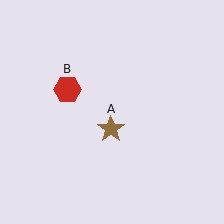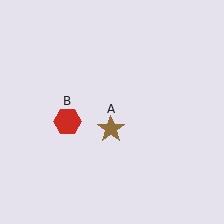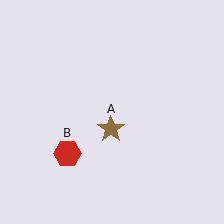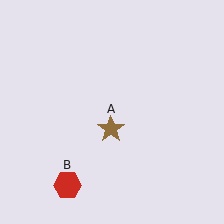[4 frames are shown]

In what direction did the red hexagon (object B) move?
The red hexagon (object B) moved down.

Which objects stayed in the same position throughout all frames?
Brown star (object A) remained stationary.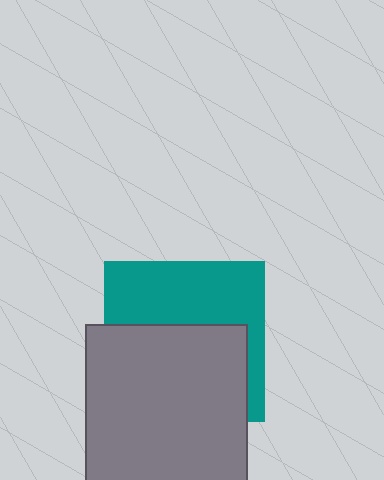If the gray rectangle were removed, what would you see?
You would see the complete teal square.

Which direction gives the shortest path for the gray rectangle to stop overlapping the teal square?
Moving down gives the shortest separation.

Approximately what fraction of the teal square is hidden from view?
Roughly 54% of the teal square is hidden behind the gray rectangle.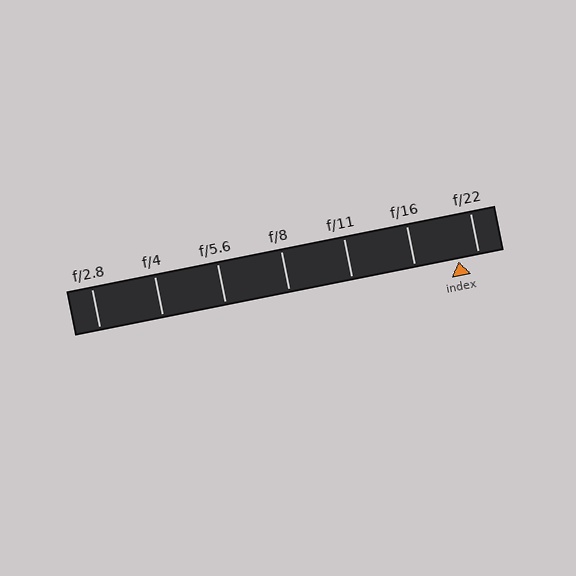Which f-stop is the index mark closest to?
The index mark is closest to f/22.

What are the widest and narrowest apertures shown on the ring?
The widest aperture shown is f/2.8 and the narrowest is f/22.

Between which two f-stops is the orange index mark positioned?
The index mark is between f/16 and f/22.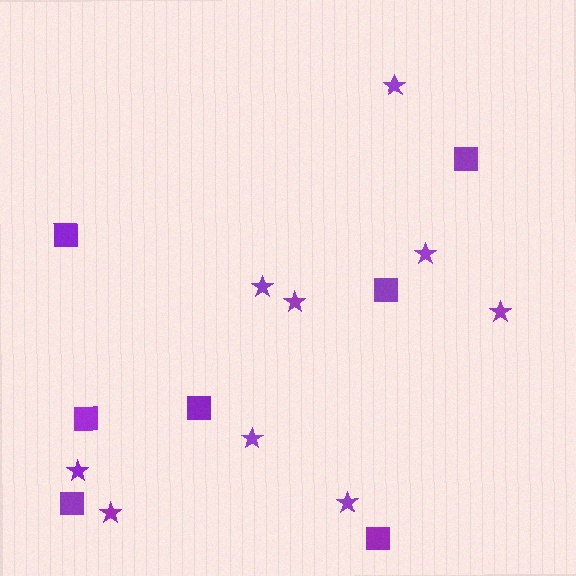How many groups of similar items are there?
There are 2 groups: one group of stars (9) and one group of squares (7).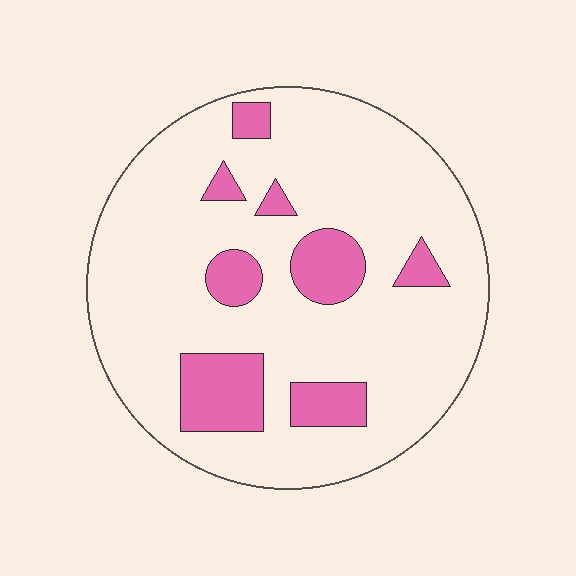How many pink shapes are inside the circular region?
8.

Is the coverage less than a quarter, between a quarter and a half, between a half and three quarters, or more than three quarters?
Less than a quarter.